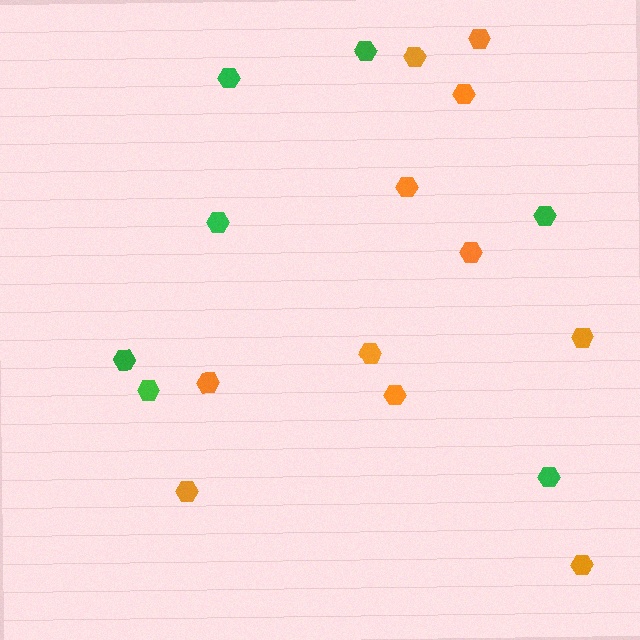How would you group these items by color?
There are 2 groups: one group of green hexagons (7) and one group of orange hexagons (11).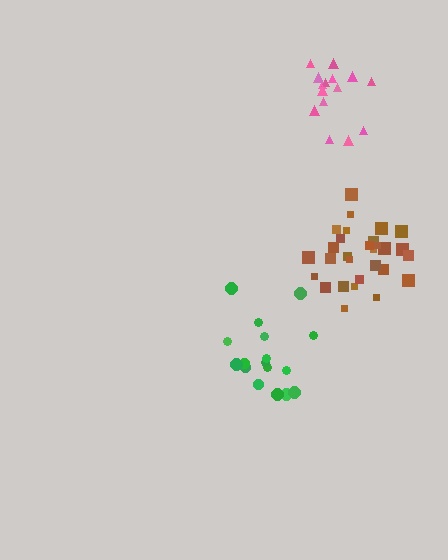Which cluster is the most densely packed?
Brown.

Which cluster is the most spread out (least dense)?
Green.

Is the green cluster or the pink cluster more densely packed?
Pink.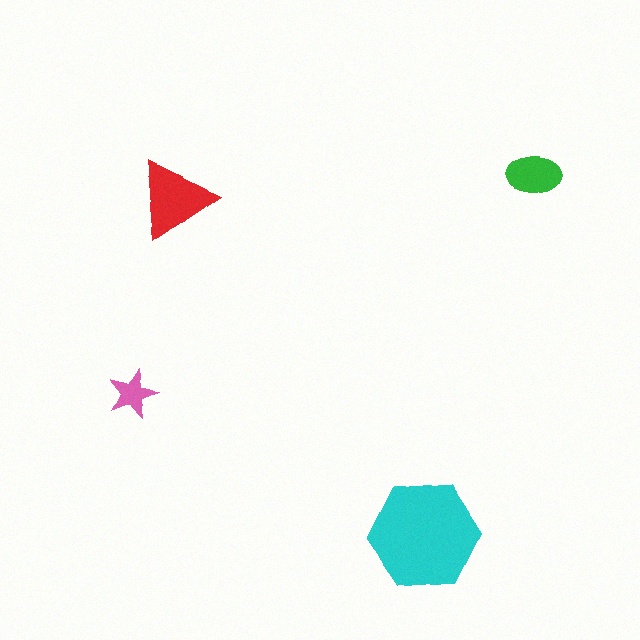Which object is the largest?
The cyan hexagon.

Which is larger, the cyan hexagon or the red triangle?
The cyan hexagon.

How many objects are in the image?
There are 4 objects in the image.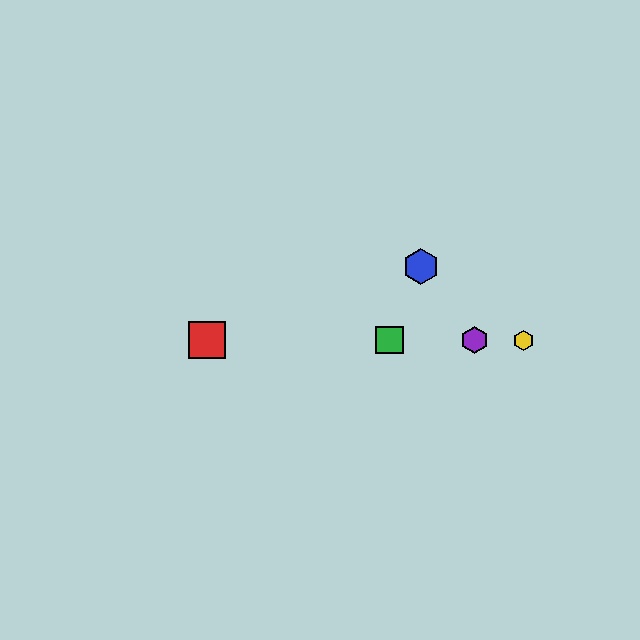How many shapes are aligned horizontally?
4 shapes (the red square, the green square, the yellow hexagon, the purple hexagon) are aligned horizontally.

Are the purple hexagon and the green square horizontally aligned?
Yes, both are at y≈340.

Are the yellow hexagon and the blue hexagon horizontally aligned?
No, the yellow hexagon is at y≈340 and the blue hexagon is at y≈267.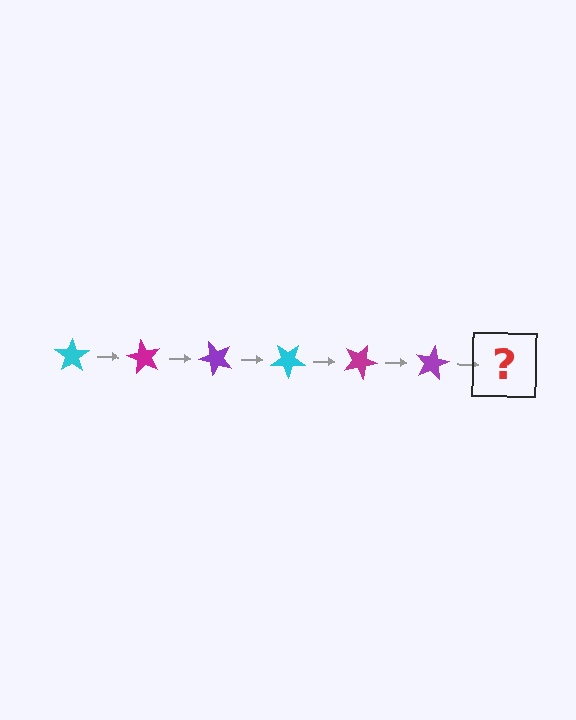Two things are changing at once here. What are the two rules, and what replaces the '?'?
The two rules are that it rotates 60 degrees each step and the color cycles through cyan, magenta, and purple. The '?' should be a cyan star, rotated 360 degrees from the start.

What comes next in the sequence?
The next element should be a cyan star, rotated 360 degrees from the start.